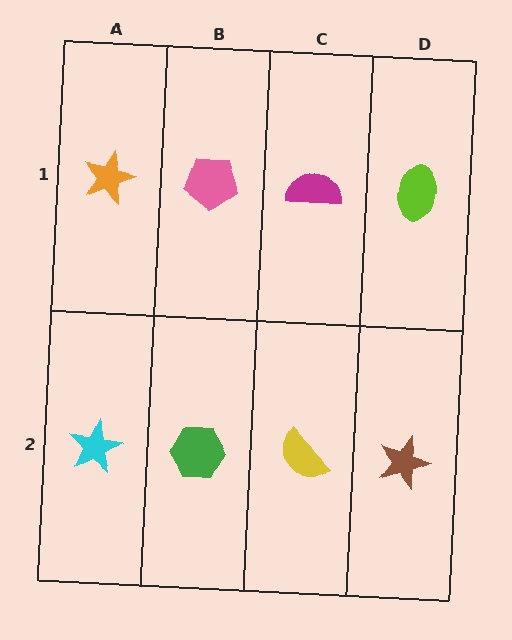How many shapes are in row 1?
4 shapes.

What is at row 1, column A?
An orange star.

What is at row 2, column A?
A cyan star.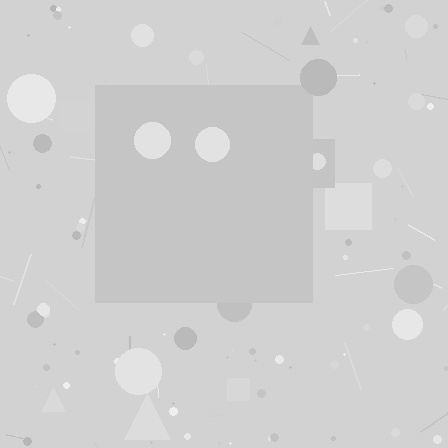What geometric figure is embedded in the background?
A square is embedded in the background.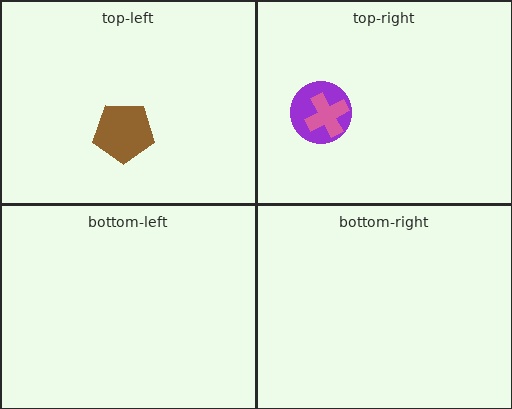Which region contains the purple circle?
The top-right region.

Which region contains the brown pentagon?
The top-left region.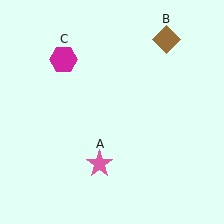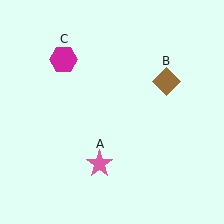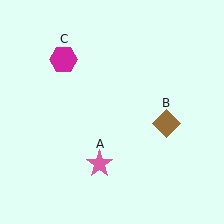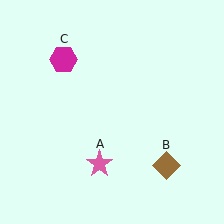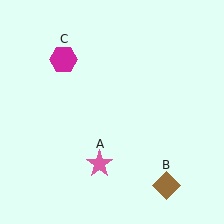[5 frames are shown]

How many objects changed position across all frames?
1 object changed position: brown diamond (object B).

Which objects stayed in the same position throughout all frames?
Pink star (object A) and magenta hexagon (object C) remained stationary.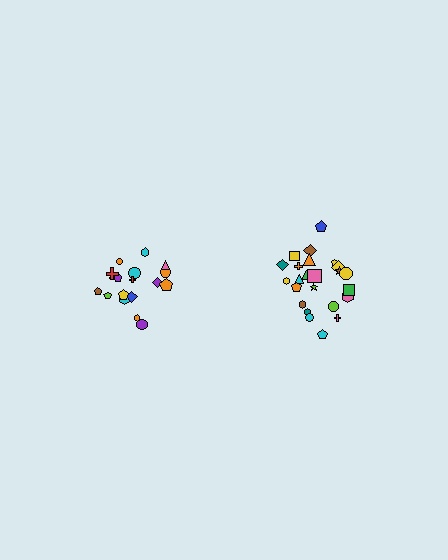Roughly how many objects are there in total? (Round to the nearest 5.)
Roughly 45 objects in total.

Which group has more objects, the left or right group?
The right group.